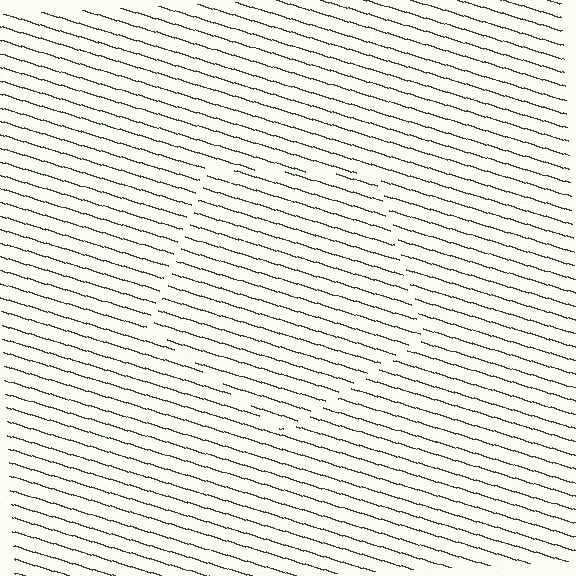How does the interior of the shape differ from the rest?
The interior of the shape contains the same grating, shifted by half a period — the contour is defined by the phase discontinuity where line-ends from the inner and outer gratings abut.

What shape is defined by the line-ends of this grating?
An illusory pentagon. The interior of the shape contains the same grating, shifted by half a period — the contour is defined by the phase discontinuity where line-ends from the inner and outer gratings abut.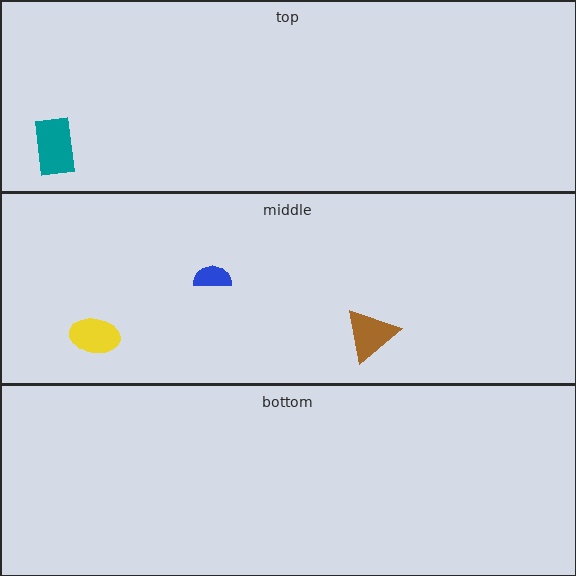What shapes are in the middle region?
The yellow ellipse, the brown triangle, the blue semicircle.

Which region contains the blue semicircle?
The middle region.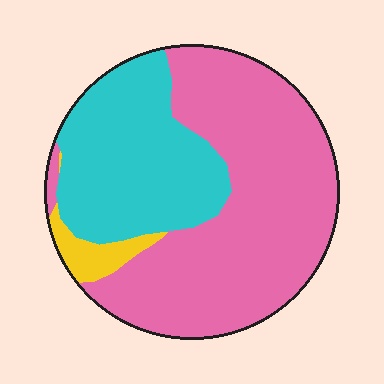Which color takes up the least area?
Yellow, at roughly 5%.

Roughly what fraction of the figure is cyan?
Cyan covers around 35% of the figure.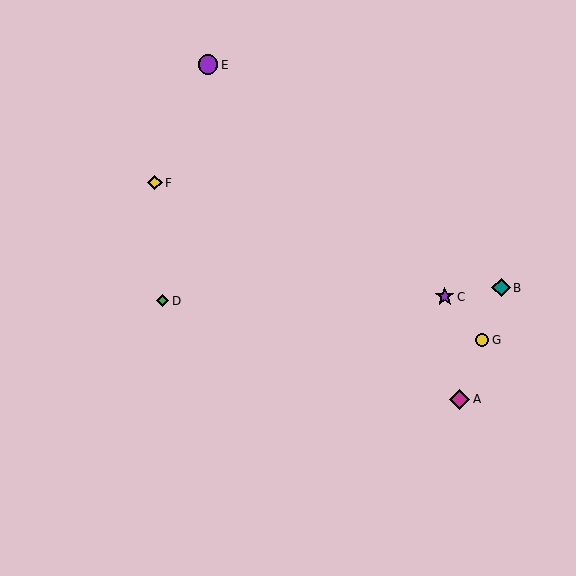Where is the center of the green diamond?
The center of the green diamond is at (163, 301).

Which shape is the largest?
The purple circle (labeled E) is the largest.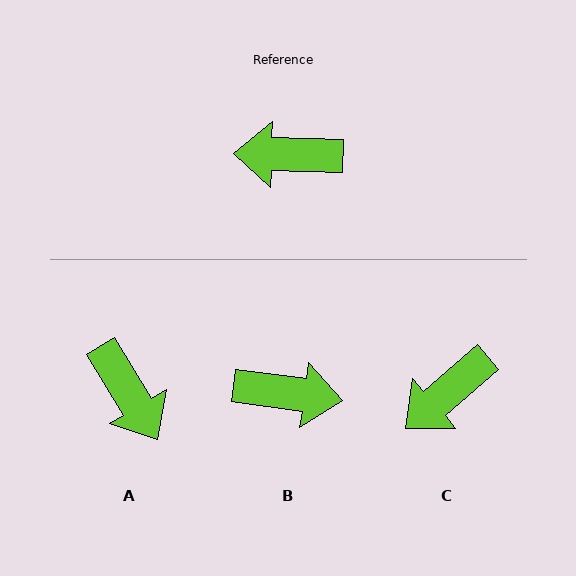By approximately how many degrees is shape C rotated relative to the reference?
Approximately 42 degrees counter-clockwise.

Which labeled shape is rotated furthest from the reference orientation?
B, about 174 degrees away.